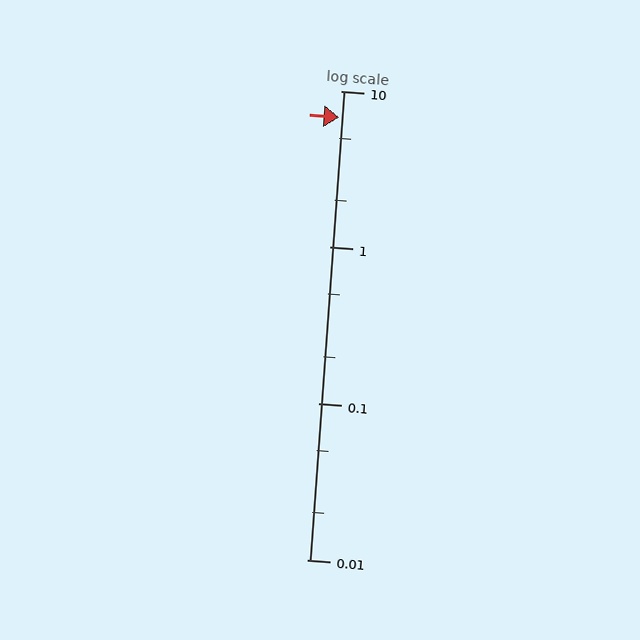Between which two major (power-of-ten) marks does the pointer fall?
The pointer is between 1 and 10.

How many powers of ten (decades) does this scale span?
The scale spans 3 decades, from 0.01 to 10.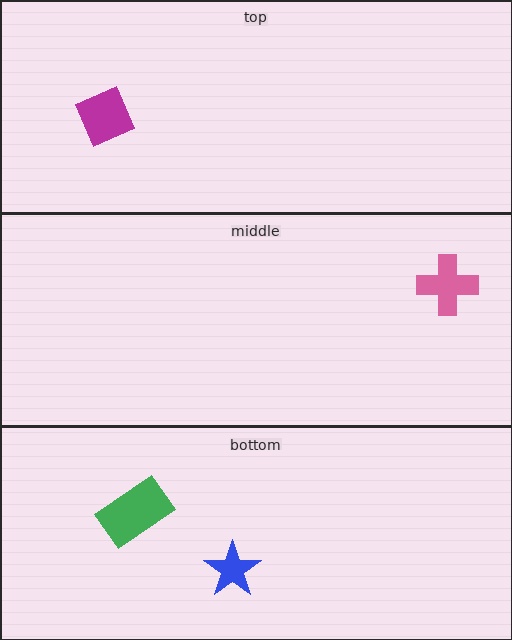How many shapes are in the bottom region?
2.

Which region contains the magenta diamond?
The top region.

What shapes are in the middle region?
The pink cross.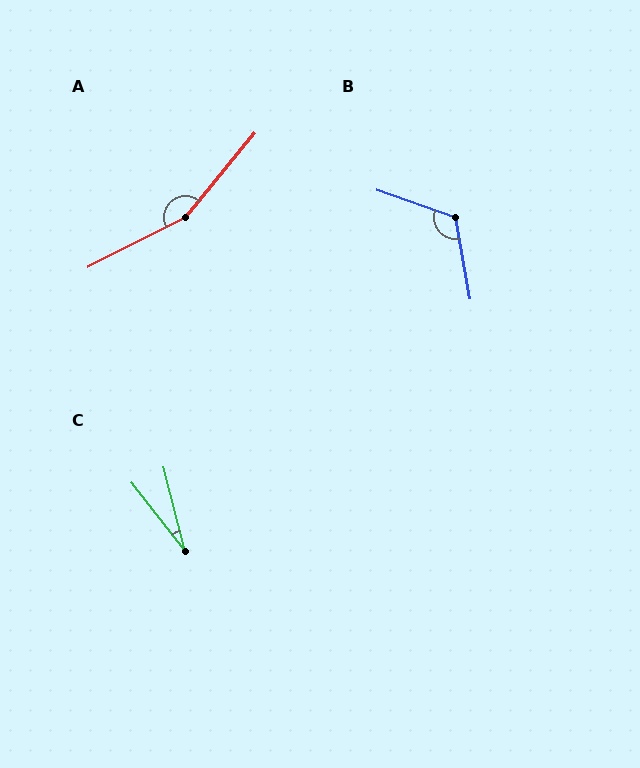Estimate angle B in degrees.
Approximately 120 degrees.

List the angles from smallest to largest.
C (24°), B (120°), A (156°).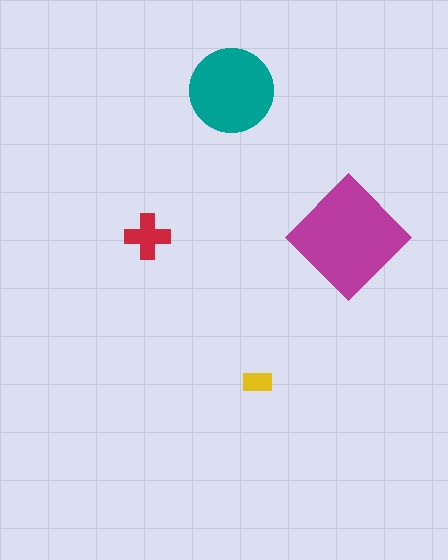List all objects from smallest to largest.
The yellow rectangle, the red cross, the teal circle, the magenta diamond.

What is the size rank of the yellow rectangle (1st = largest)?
4th.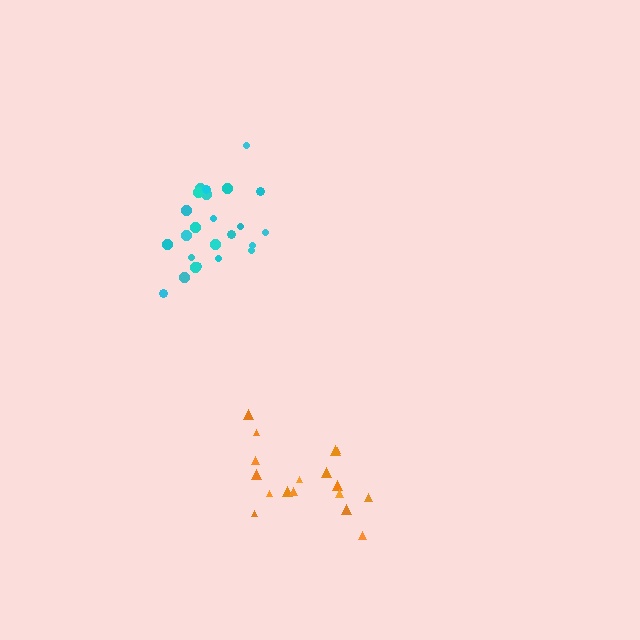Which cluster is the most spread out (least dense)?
Orange.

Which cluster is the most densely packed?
Cyan.